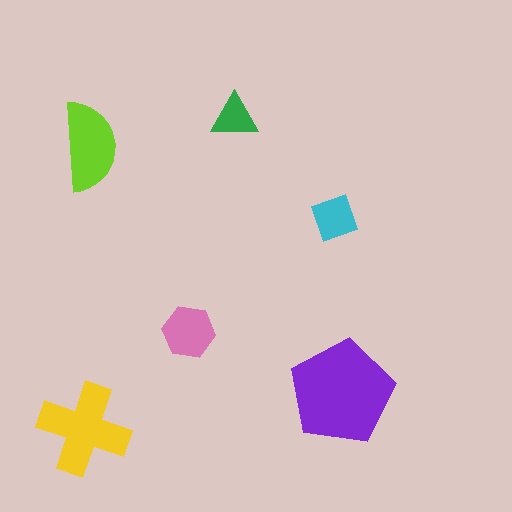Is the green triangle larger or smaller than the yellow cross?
Smaller.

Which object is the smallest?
The green triangle.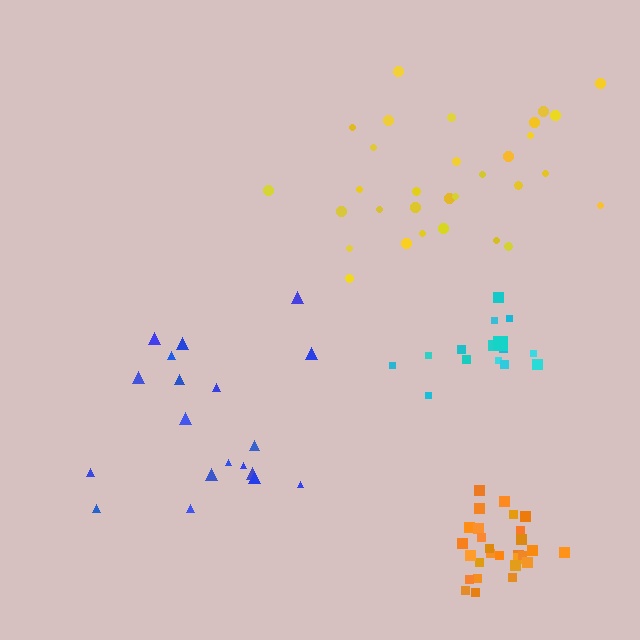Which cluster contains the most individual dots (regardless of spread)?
Yellow (31).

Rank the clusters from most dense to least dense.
orange, cyan, yellow, blue.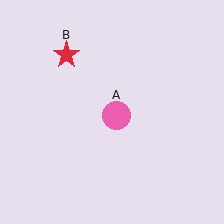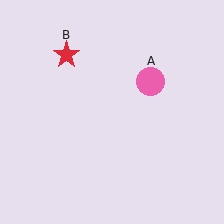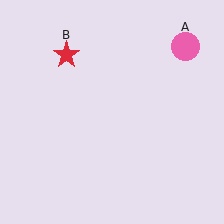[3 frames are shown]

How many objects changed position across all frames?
1 object changed position: pink circle (object A).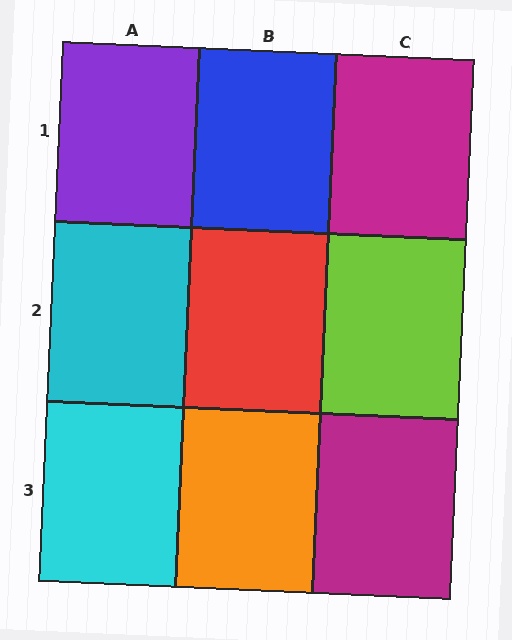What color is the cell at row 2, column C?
Lime.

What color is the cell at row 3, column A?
Cyan.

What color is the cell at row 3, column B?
Orange.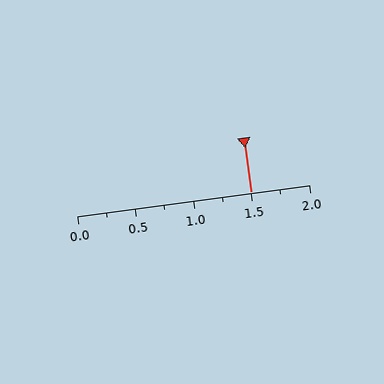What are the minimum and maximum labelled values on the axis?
The axis runs from 0.0 to 2.0.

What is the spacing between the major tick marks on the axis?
The major ticks are spaced 0.5 apart.